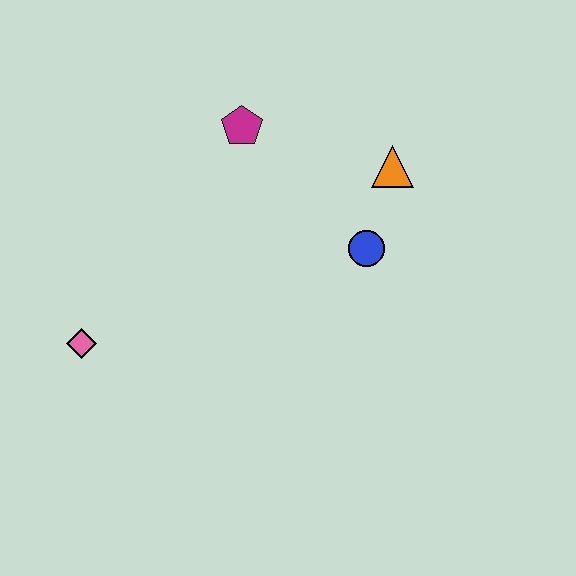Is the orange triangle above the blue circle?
Yes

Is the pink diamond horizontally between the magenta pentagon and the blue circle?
No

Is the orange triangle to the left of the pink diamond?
No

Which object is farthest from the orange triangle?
The pink diamond is farthest from the orange triangle.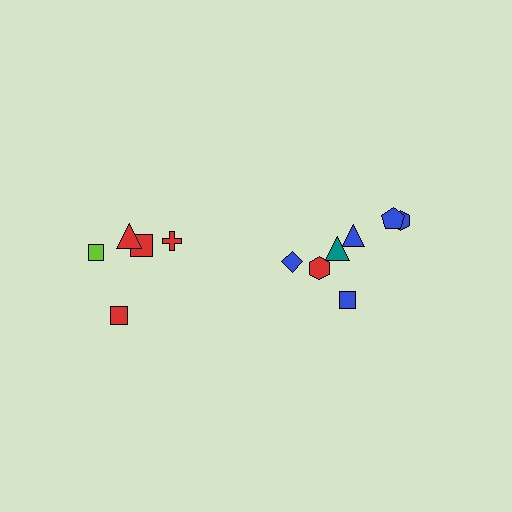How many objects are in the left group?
There are 5 objects.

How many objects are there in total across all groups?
There are 12 objects.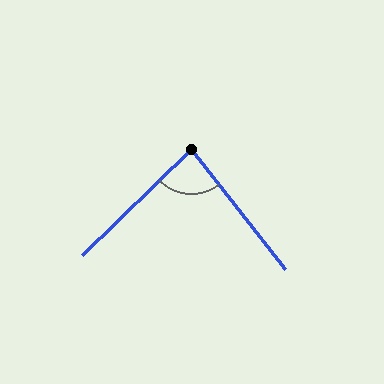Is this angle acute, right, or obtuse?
It is acute.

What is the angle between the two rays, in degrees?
Approximately 84 degrees.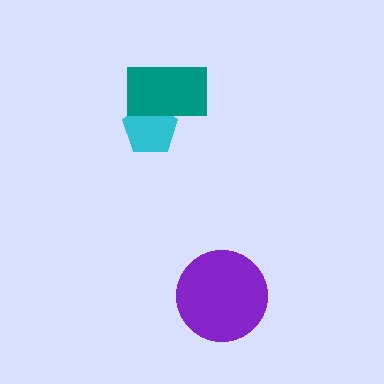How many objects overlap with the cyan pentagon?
1 object overlaps with the cyan pentagon.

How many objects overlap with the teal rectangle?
1 object overlaps with the teal rectangle.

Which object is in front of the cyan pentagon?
The teal rectangle is in front of the cyan pentagon.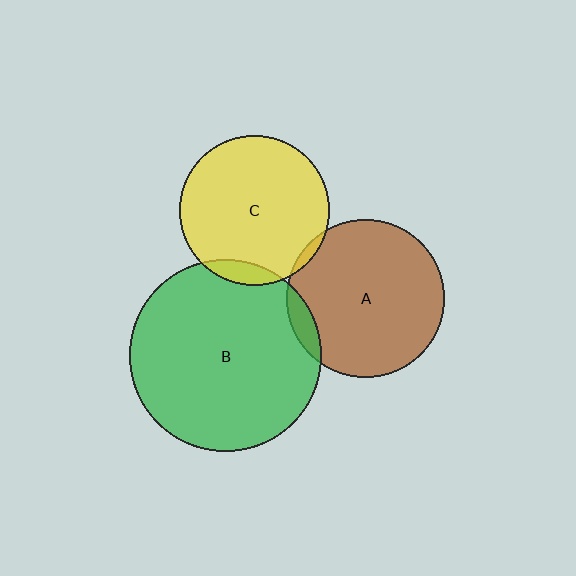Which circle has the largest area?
Circle B (green).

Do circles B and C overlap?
Yes.